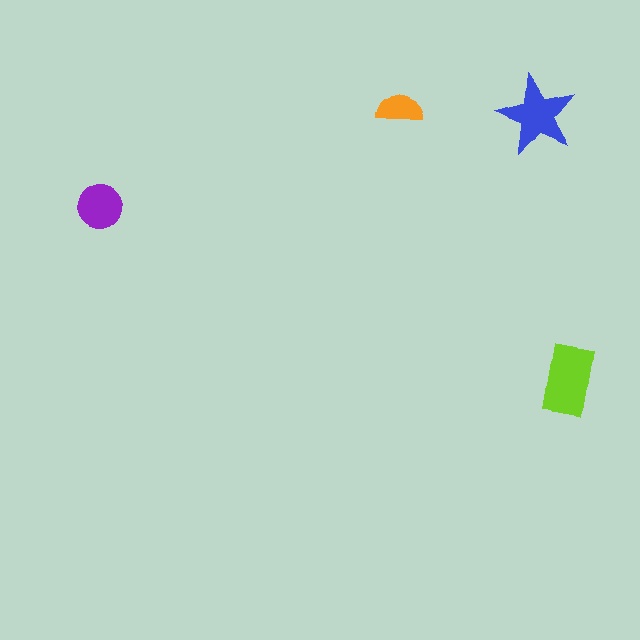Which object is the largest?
The lime rectangle.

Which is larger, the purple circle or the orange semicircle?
The purple circle.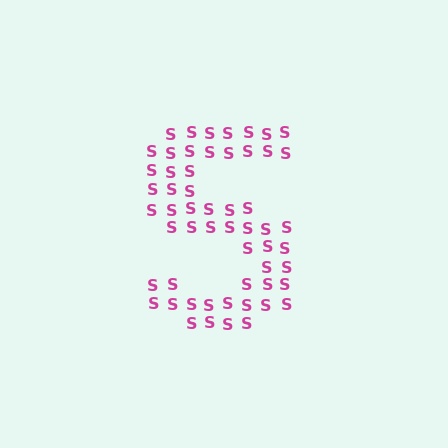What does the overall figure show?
The overall figure shows the letter S.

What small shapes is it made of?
It is made of small letter S's.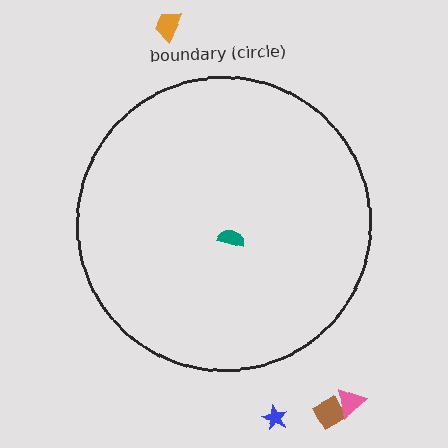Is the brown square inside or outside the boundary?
Outside.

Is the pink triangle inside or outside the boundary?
Outside.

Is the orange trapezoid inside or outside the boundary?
Outside.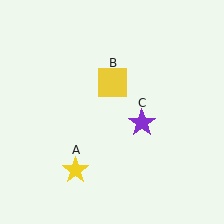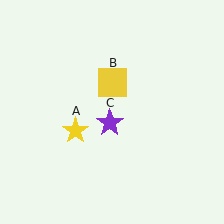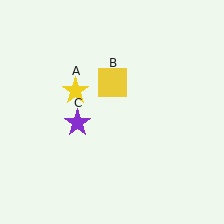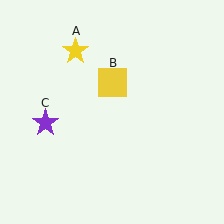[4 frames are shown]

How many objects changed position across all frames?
2 objects changed position: yellow star (object A), purple star (object C).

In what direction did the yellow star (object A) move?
The yellow star (object A) moved up.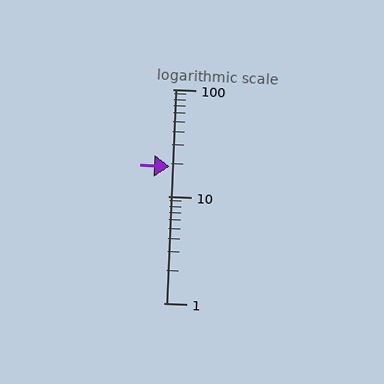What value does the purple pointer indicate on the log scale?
The pointer indicates approximately 19.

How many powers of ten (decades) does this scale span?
The scale spans 2 decades, from 1 to 100.